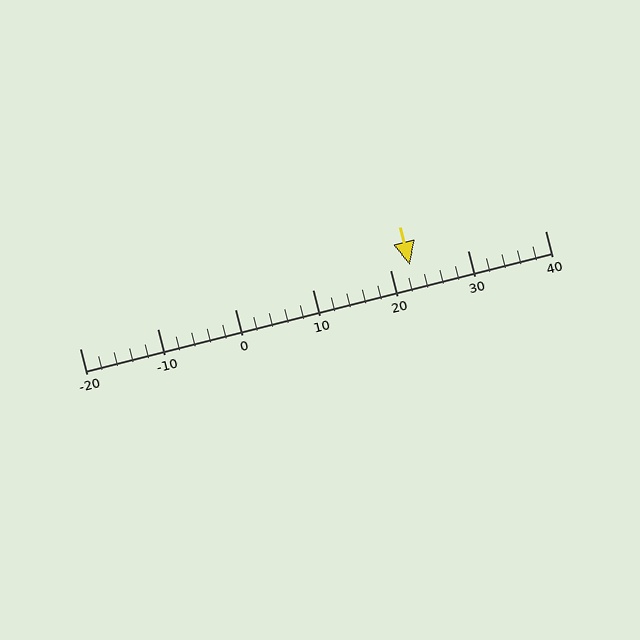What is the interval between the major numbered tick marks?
The major tick marks are spaced 10 units apart.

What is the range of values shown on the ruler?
The ruler shows values from -20 to 40.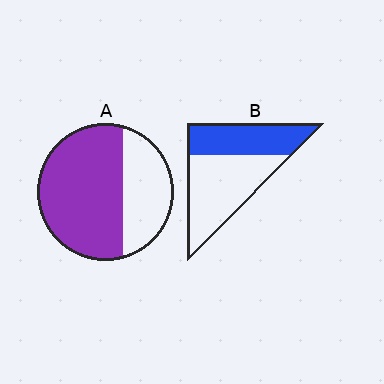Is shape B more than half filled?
No.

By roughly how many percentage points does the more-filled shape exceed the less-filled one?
By roughly 25 percentage points (A over B).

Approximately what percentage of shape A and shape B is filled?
A is approximately 65% and B is approximately 40%.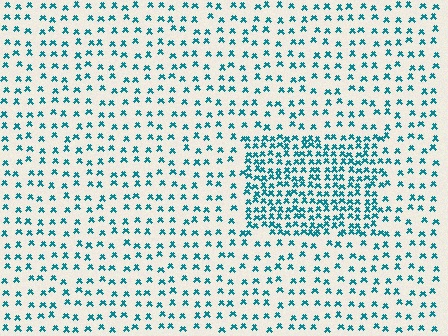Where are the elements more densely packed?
The elements are more densely packed inside the rectangle boundary.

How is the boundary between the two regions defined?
The boundary is defined by a change in element density (approximately 2.3x ratio). All elements are the same color, size, and shape.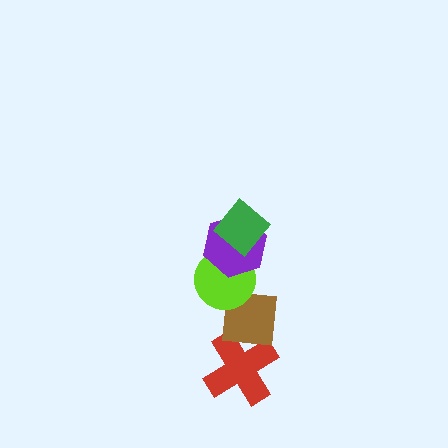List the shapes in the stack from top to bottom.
From top to bottom: the green diamond, the purple hexagon, the lime circle, the brown square, the red cross.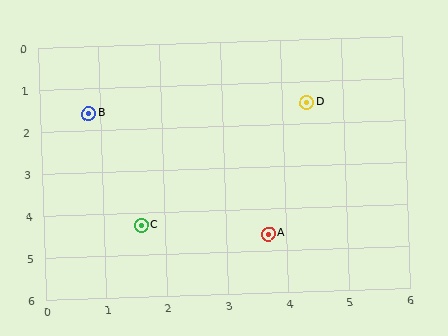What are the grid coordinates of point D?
Point D is at approximately (4.4, 1.5).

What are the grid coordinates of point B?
Point B is at approximately (0.8, 1.6).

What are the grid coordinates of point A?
Point A is at approximately (3.7, 4.6).